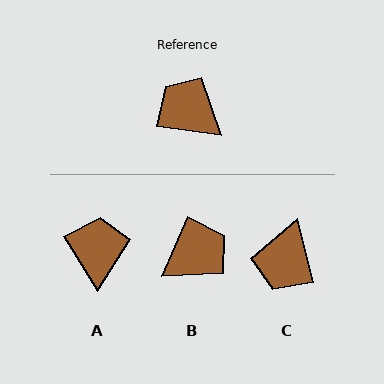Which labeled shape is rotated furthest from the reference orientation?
C, about 112 degrees away.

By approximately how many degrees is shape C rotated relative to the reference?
Approximately 112 degrees counter-clockwise.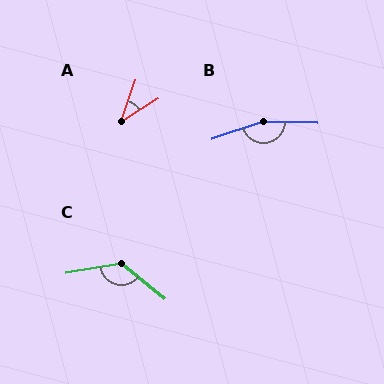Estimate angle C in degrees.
Approximately 131 degrees.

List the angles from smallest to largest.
A (39°), C (131°), B (159°).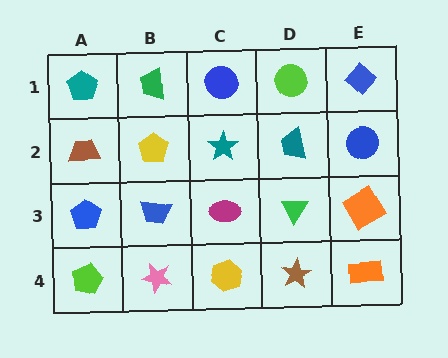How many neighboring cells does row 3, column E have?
3.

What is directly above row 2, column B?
A green trapezoid.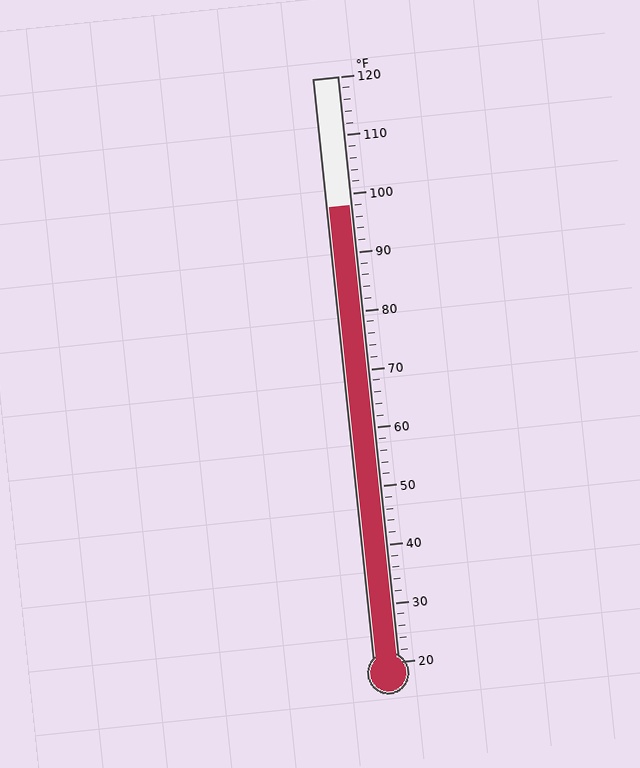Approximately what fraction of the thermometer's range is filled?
The thermometer is filled to approximately 80% of its range.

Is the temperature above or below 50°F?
The temperature is above 50°F.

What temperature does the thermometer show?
The thermometer shows approximately 98°F.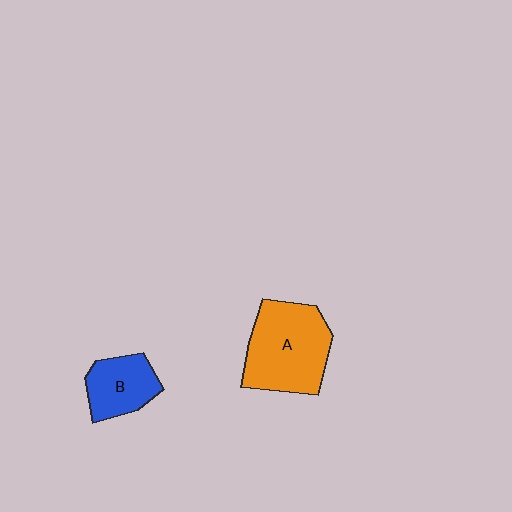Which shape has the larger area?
Shape A (orange).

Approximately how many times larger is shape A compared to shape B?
Approximately 1.8 times.